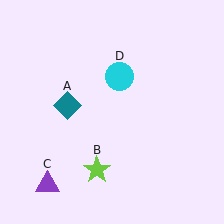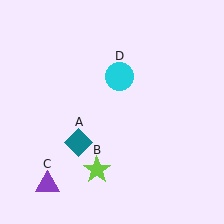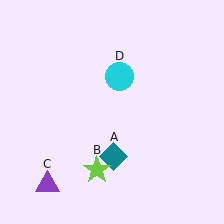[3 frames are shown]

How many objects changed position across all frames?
1 object changed position: teal diamond (object A).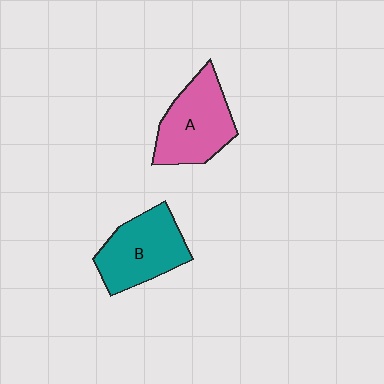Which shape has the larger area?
Shape A (pink).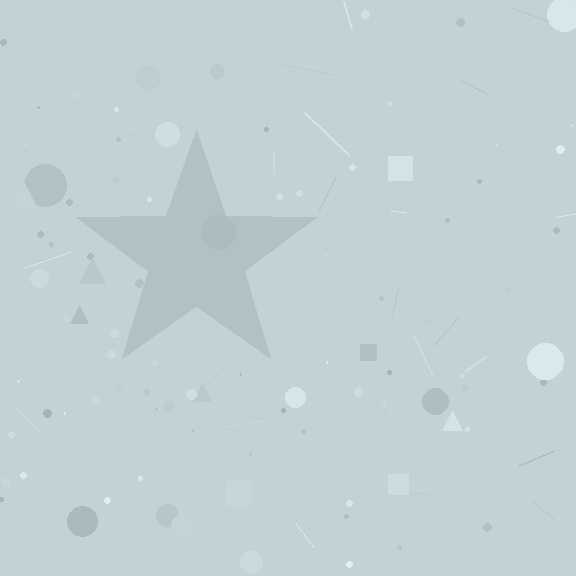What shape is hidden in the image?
A star is hidden in the image.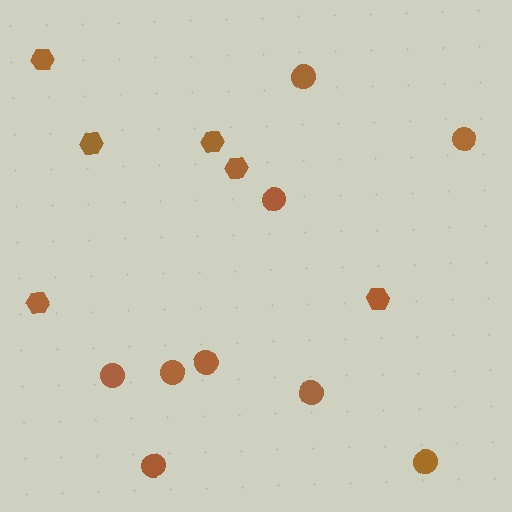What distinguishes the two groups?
There are 2 groups: one group of circles (9) and one group of hexagons (6).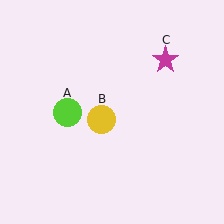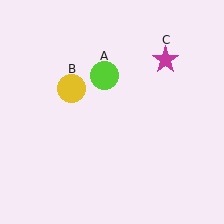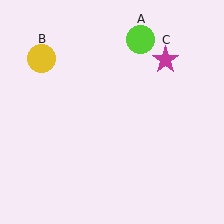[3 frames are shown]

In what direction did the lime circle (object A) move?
The lime circle (object A) moved up and to the right.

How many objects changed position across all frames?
2 objects changed position: lime circle (object A), yellow circle (object B).